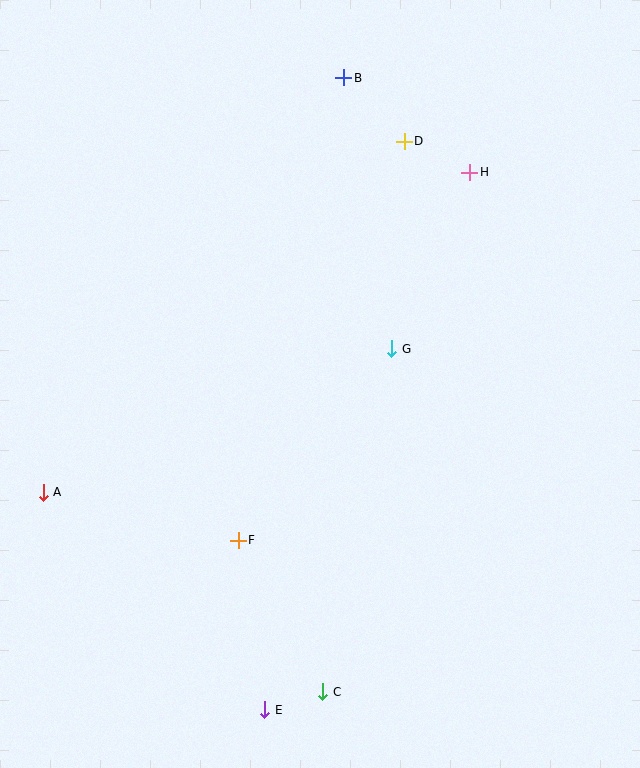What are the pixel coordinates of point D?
Point D is at (404, 141).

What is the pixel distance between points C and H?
The distance between C and H is 540 pixels.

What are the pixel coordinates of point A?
Point A is at (43, 492).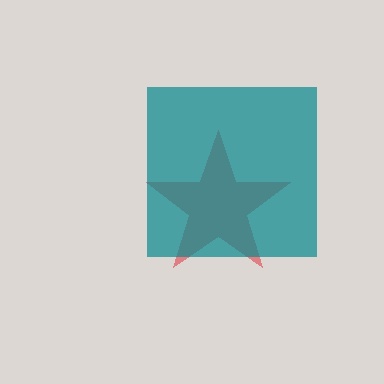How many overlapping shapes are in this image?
There are 2 overlapping shapes in the image.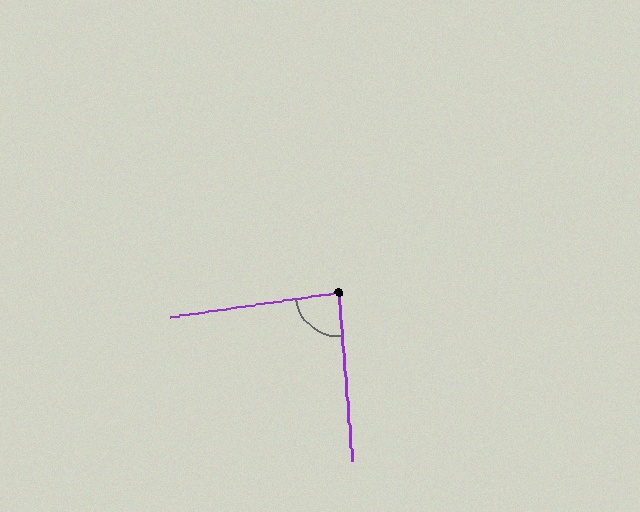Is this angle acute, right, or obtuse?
It is approximately a right angle.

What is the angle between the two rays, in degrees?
Approximately 86 degrees.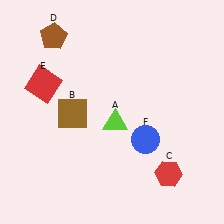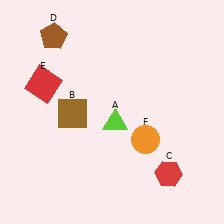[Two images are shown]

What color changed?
The circle (F) changed from blue in Image 1 to orange in Image 2.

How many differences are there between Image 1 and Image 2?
There is 1 difference between the two images.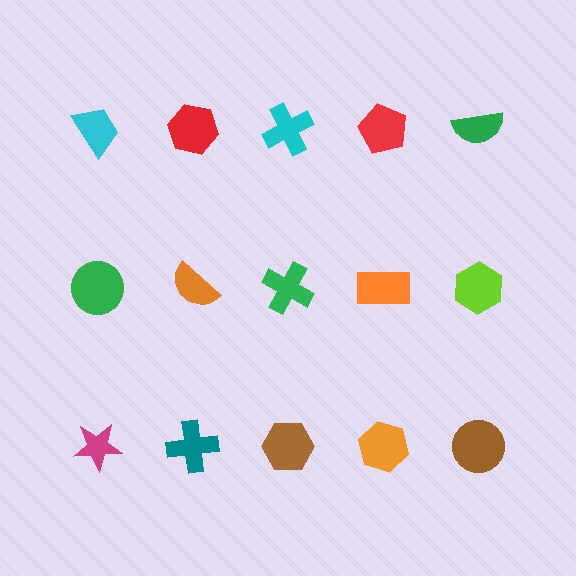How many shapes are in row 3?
5 shapes.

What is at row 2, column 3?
A green cross.